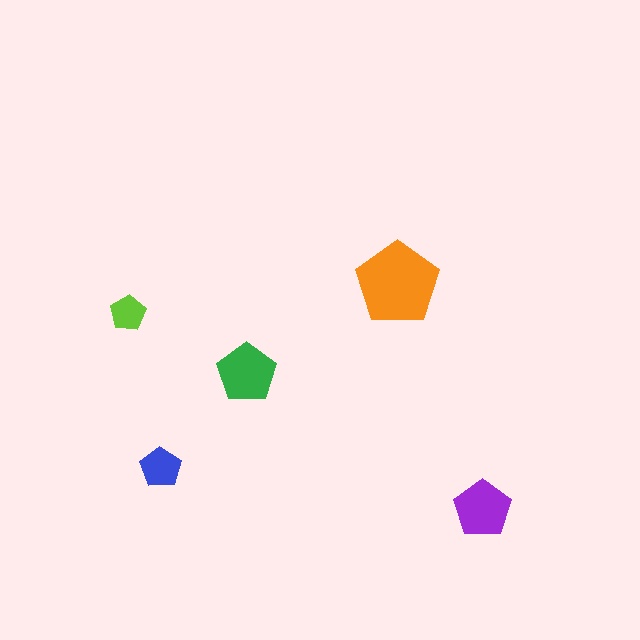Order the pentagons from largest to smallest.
the orange one, the green one, the purple one, the blue one, the lime one.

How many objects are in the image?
There are 5 objects in the image.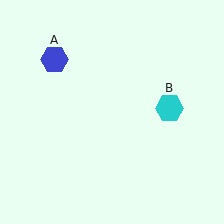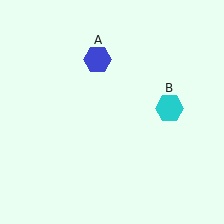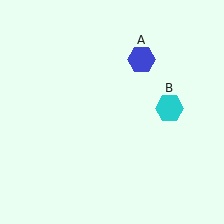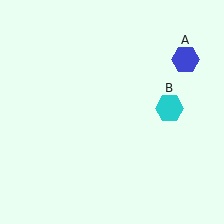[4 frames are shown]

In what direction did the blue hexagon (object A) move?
The blue hexagon (object A) moved right.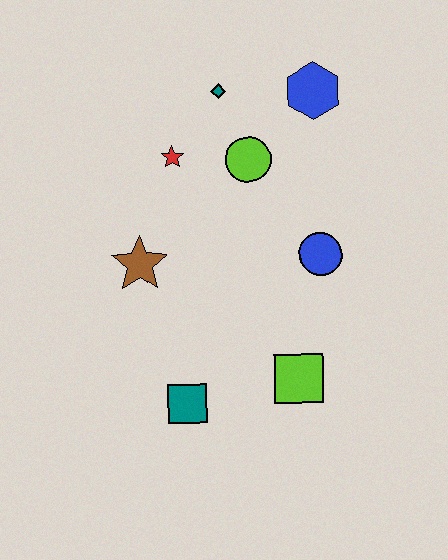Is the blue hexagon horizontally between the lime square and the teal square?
No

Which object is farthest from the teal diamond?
The teal square is farthest from the teal diamond.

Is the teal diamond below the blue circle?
No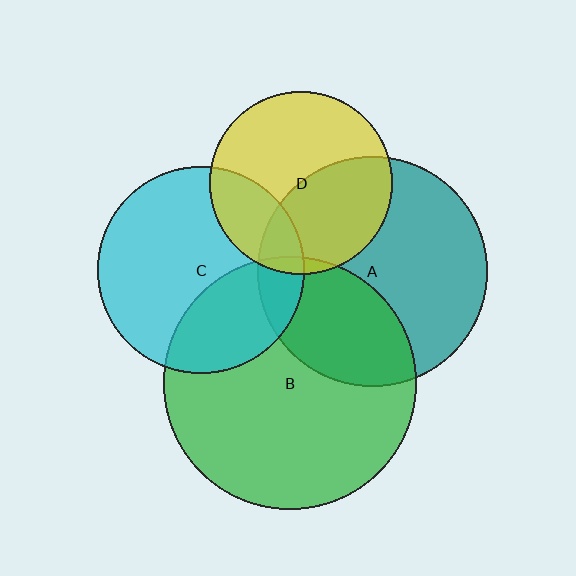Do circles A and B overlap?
Yes.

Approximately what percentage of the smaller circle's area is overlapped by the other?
Approximately 35%.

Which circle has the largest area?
Circle B (green).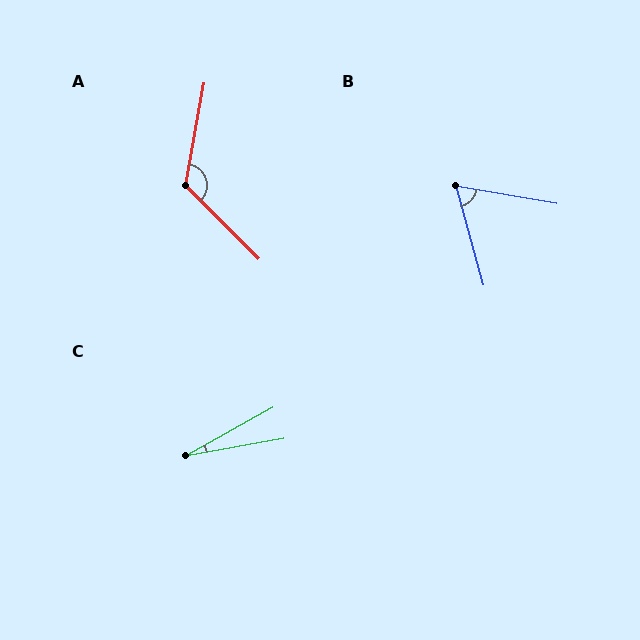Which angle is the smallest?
C, at approximately 19 degrees.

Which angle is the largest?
A, at approximately 125 degrees.